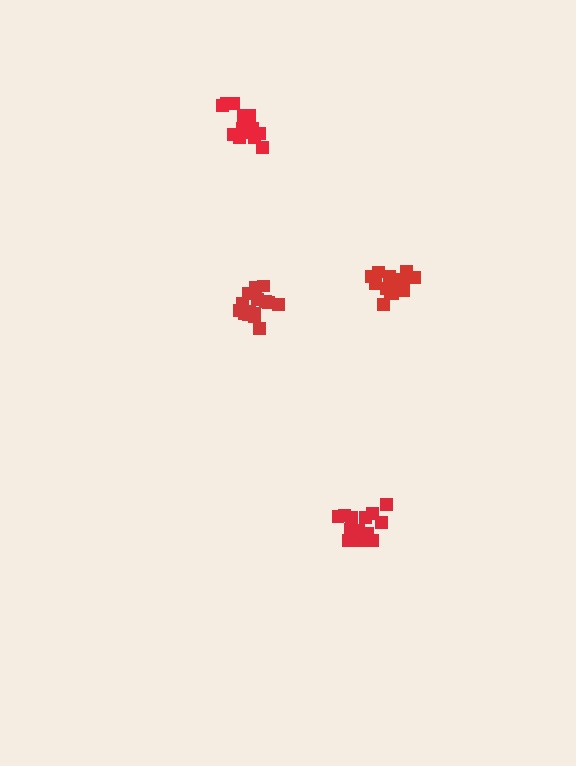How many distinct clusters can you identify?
There are 4 distinct clusters.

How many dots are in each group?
Group 1: 15 dots, Group 2: 16 dots, Group 3: 17 dots, Group 4: 15 dots (63 total).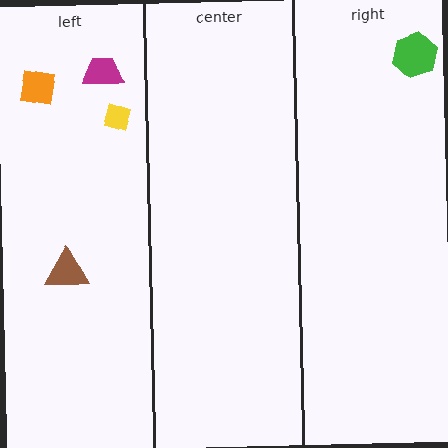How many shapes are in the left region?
4.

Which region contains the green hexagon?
The right region.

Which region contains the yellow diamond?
The left region.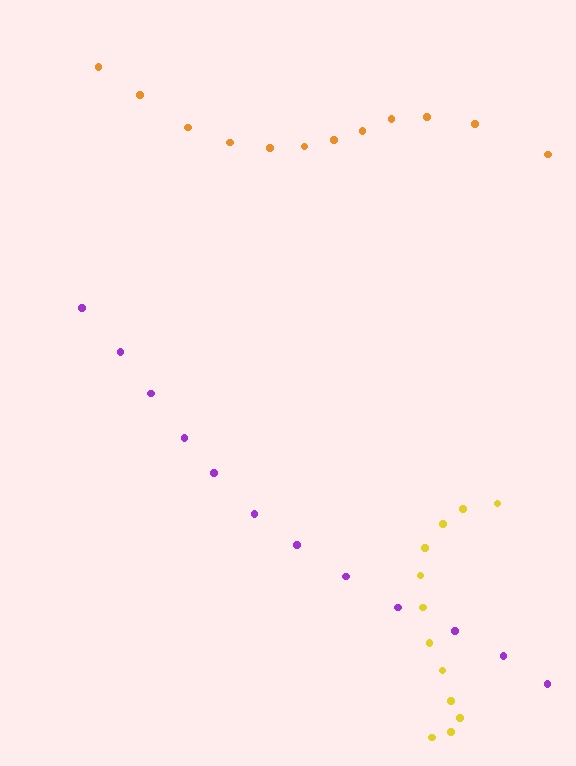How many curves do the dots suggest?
There are 3 distinct paths.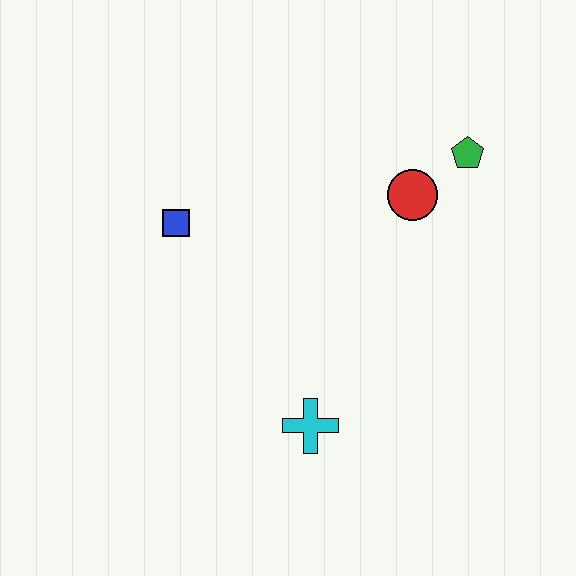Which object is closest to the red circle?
The green pentagon is closest to the red circle.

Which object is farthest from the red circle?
The cyan cross is farthest from the red circle.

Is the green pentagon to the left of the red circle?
No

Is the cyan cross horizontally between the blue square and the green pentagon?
Yes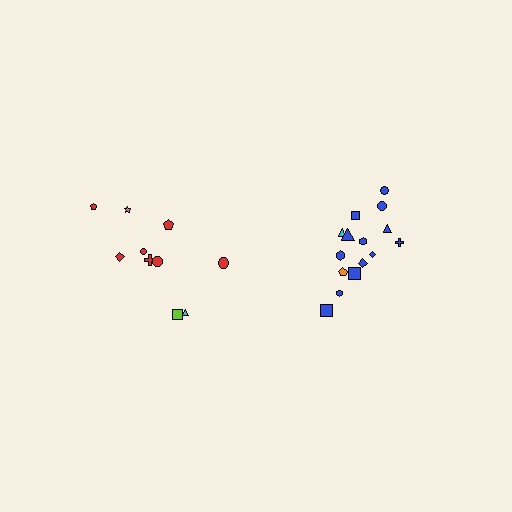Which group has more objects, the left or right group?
The right group.